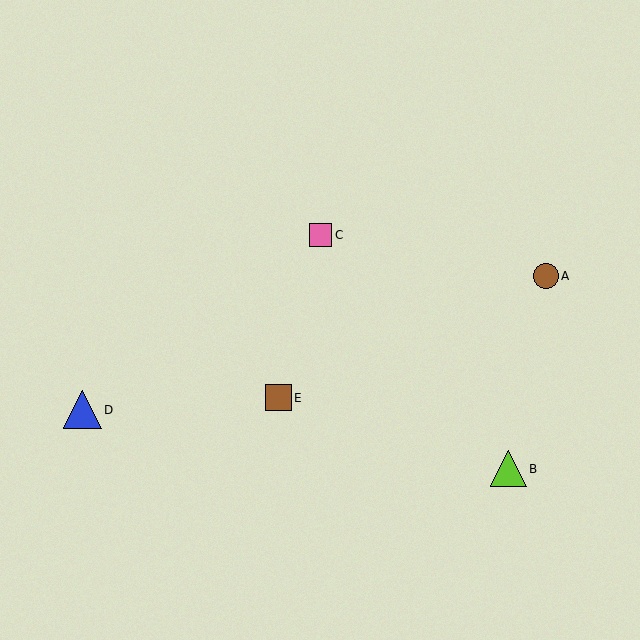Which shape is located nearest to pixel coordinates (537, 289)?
The brown circle (labeled A) at (546, 276) is nearest to that location.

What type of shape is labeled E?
Shape E is a brown square.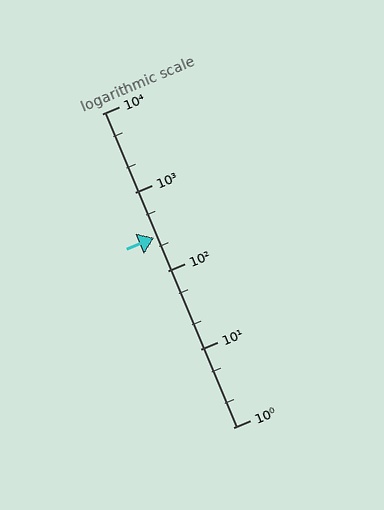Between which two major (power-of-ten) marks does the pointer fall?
The pointer is between 100 and 1000.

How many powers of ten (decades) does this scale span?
The scale spans 4 decades, from 1 to 10000.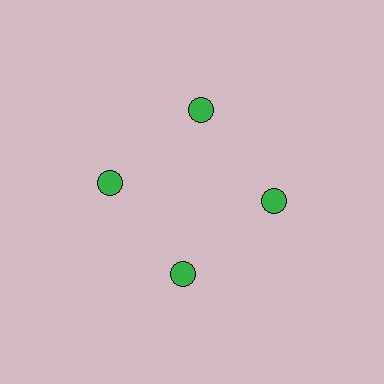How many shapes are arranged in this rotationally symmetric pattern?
There are 4 shapes, arranged in 4 groups of 1.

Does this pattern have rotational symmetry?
Yes, this pattern has 4-fold rotational symmetry. It looks the same after rotating 90 degrees around the center.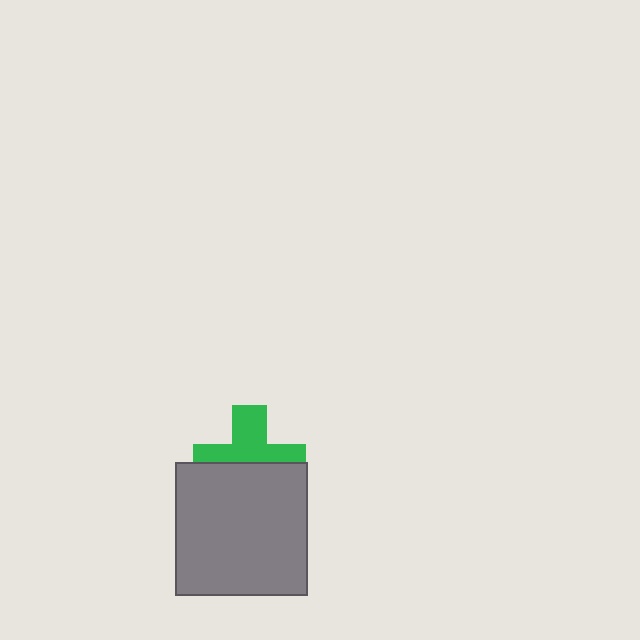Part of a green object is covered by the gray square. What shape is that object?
It is a cross.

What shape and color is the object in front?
The object in front is a gray square.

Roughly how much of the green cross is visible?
About half of it is visible (roughly 51%).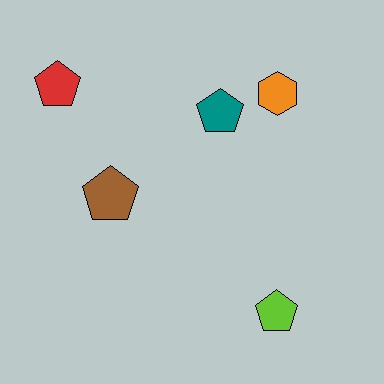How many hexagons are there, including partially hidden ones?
There is 1 hexagon.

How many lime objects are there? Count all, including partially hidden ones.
There is 1 lime object.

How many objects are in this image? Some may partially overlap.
There are 5 objects.